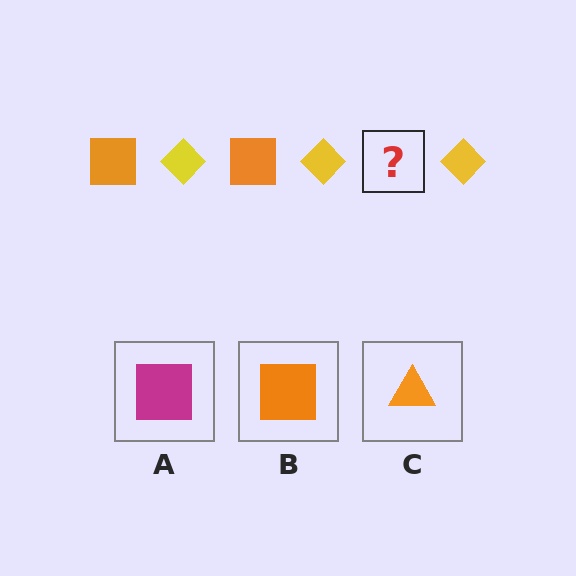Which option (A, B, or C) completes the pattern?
B.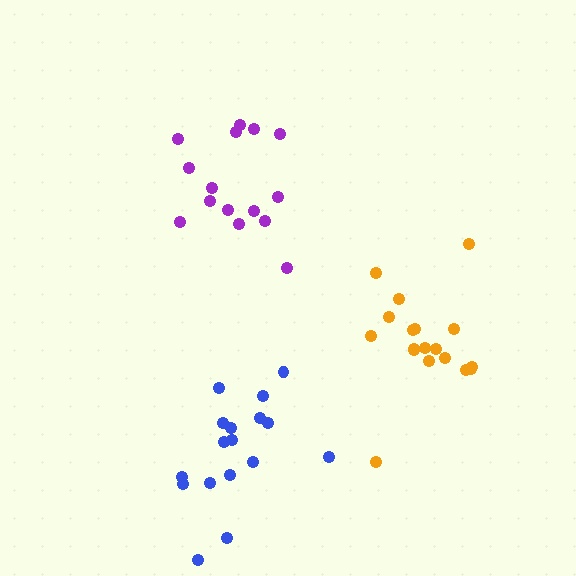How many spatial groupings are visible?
There are 3 spatial groupings.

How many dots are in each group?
Group 1: 15 dots, Group 2: 18 dots, Group 3: 17 dots (50 total).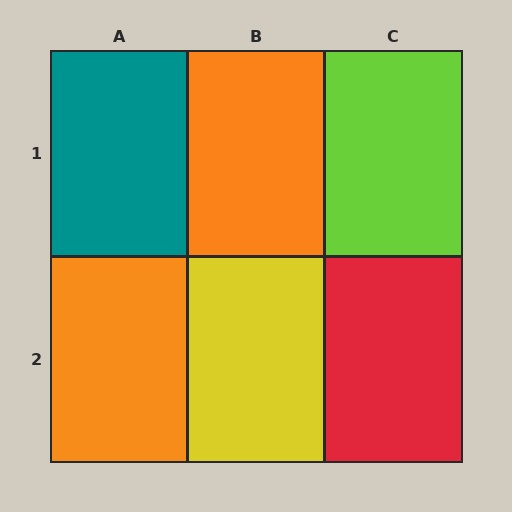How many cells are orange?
2 cells are orange.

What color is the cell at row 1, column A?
Teal.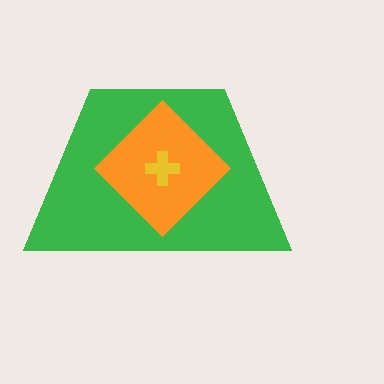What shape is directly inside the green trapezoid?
The orange diamond.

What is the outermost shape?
The green trapezoid.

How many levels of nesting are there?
3.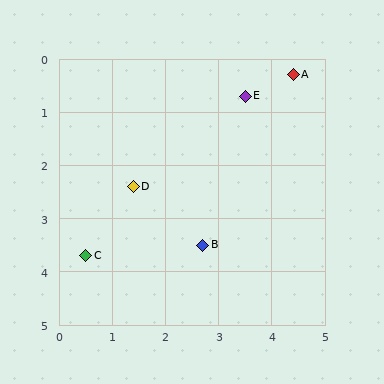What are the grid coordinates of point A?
Point A is at approximately (4.4, 0.3).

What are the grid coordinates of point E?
Point E is at approximately (3.5, 0.7).